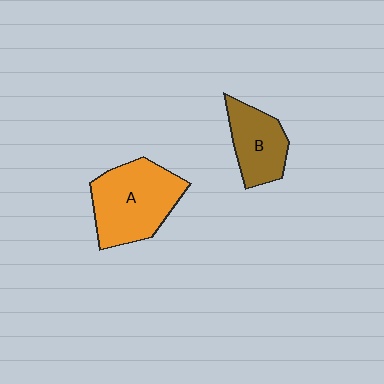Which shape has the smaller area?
Shape B (brown).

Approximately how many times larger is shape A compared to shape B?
Approximately 1.6 times.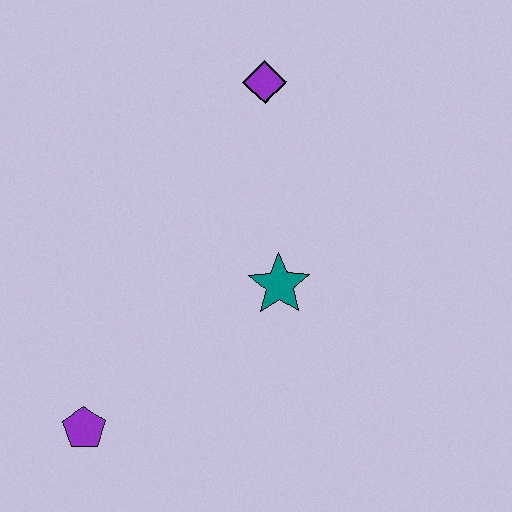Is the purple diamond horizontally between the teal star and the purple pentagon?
Yes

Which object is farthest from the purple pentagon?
The purple diamond is farthest from the purple pentagon.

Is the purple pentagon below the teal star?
Yes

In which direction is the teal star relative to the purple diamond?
The teal star is below the purple diamond.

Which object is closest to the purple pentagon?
The teal star is closest to the purple pentagon.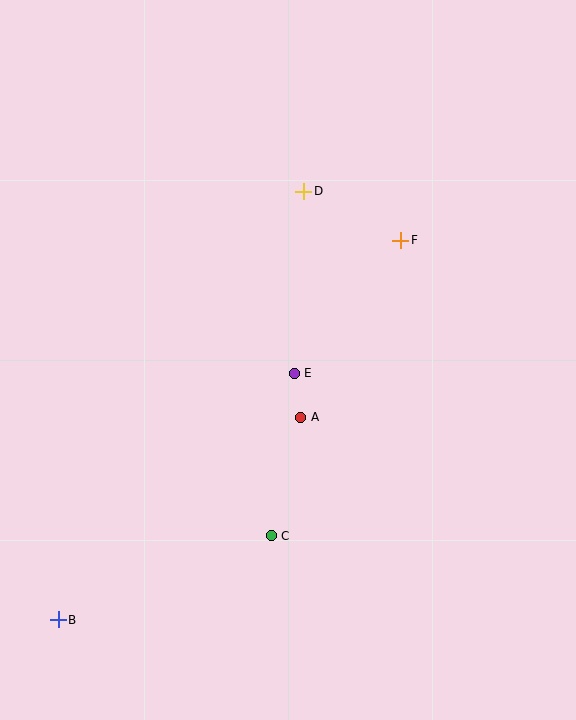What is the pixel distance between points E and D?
The distance between E and D is 182 pixels.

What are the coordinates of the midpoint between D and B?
The midpoint between D and B is at (181, 405).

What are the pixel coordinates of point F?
Point F is at (401, 240).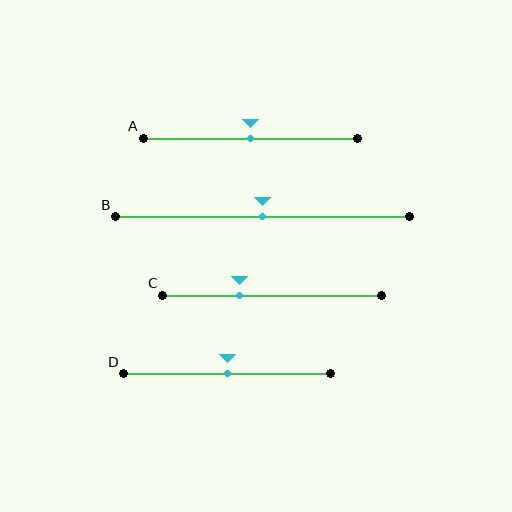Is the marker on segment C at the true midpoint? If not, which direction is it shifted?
No, the marker on segment C is shifted to the left by about 15% of the segment length.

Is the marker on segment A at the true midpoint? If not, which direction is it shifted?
Yes, the marker on segment A is at the true midpoint.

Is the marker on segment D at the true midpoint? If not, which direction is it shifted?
Yes, the marker on segment D is at the true midpoint.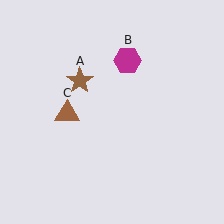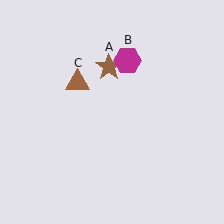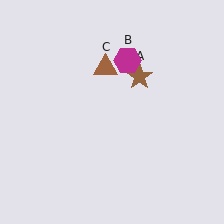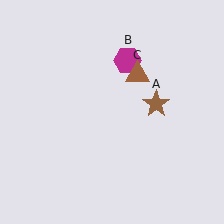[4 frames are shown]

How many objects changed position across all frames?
2 objects changed position: brown star (object A), brown triangle (object C).